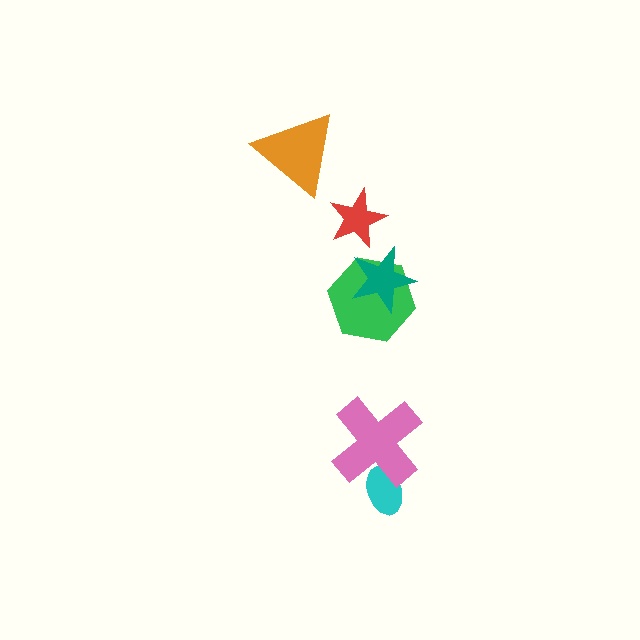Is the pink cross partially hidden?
No, no other shape covers it.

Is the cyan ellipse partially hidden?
Yes, it is partially covered by another shape.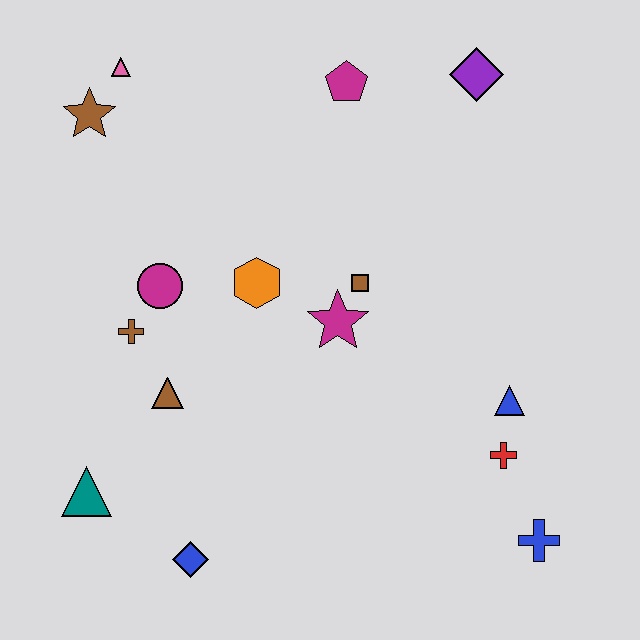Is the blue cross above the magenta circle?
No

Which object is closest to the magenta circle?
The brown cross is closest to the magenta circle.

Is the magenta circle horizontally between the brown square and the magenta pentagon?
No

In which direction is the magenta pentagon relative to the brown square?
The magenta pentagon is above the brown square.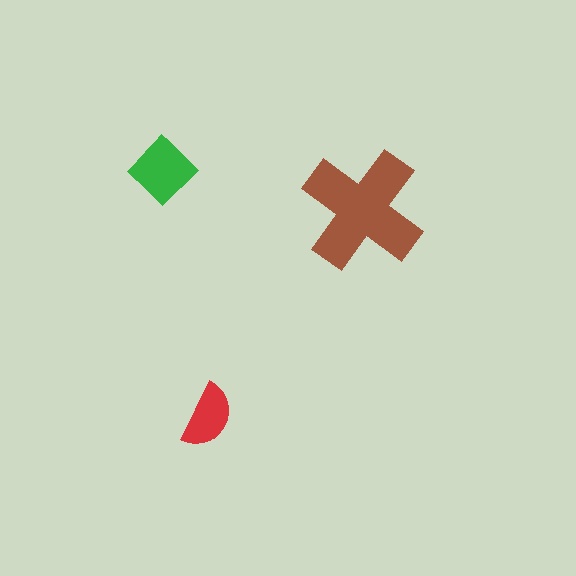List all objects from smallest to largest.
The red semicircle, the green diamond, the brown cross.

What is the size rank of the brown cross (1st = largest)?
1st.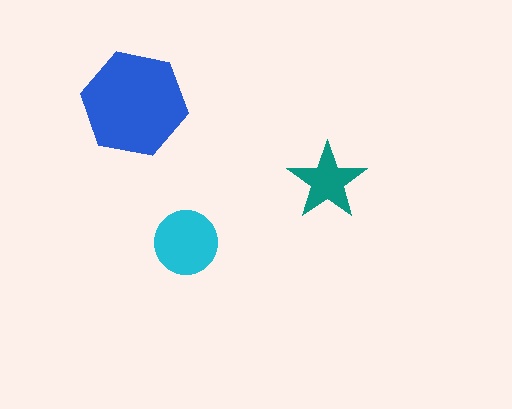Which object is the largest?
The blue hexagon.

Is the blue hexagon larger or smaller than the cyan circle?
Larger.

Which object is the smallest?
The teal star.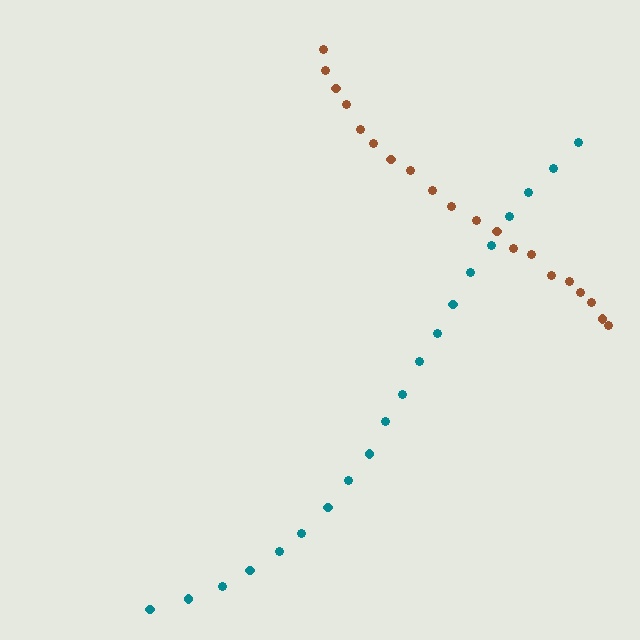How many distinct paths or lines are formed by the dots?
There are 2 distinct paths.